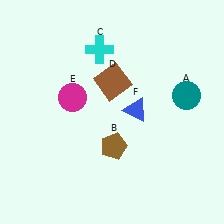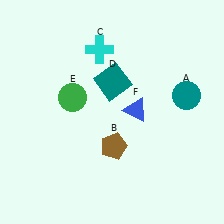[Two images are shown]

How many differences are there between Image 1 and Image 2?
There are 2 differences between the two images.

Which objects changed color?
D changed from brown to teal. E changed from magenta to green.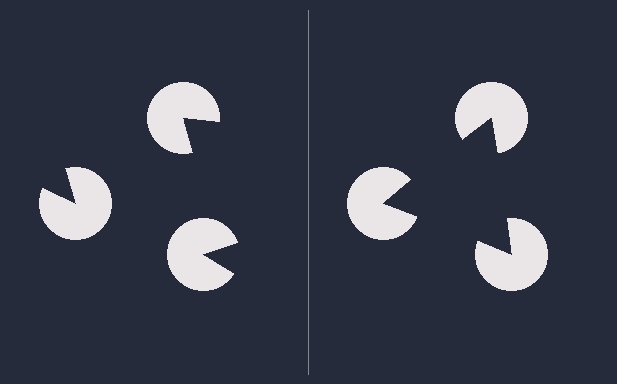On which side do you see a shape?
An illusory triangle appears on the right side. On the left side the wedge cuts are rotated, so no coherent shape forms.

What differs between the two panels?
The pac-man discs are positioned identically on both sides; only the wedge orientations differ. On the right they align to a triangle; on the left they are misaligned.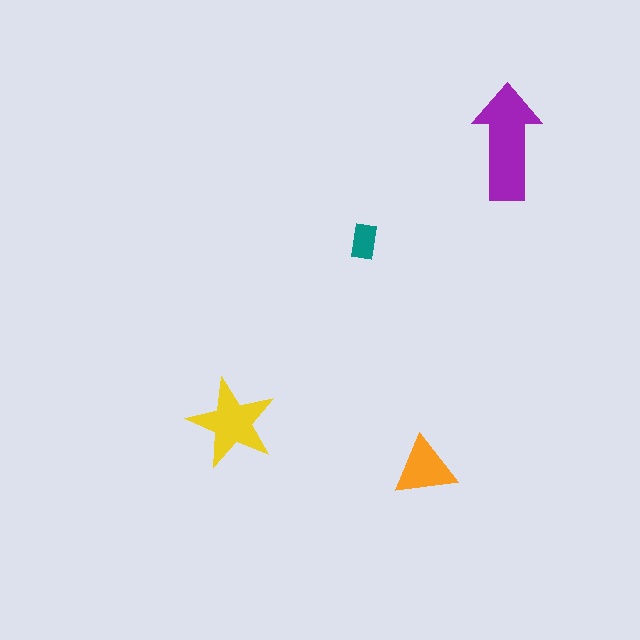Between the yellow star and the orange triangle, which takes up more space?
The yellow star.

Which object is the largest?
The purple arrow.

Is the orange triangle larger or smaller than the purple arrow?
Smaller.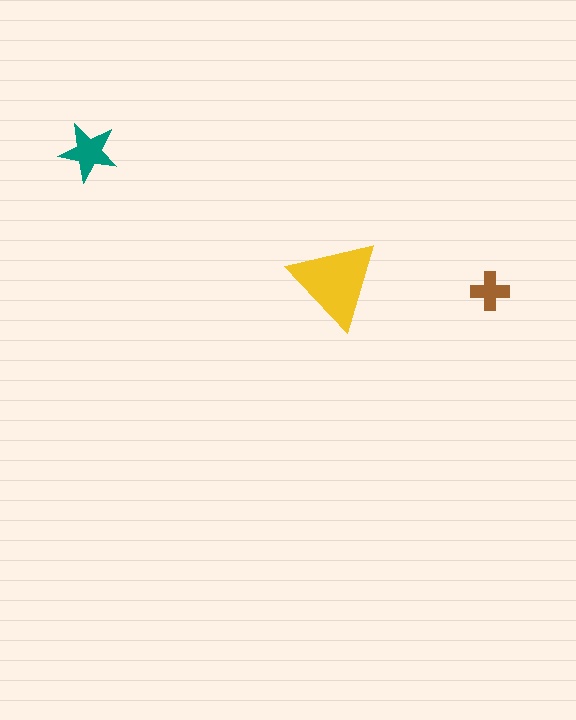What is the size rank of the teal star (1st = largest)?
2nd.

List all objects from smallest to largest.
The brown cross, the teal star, the yellow triangle.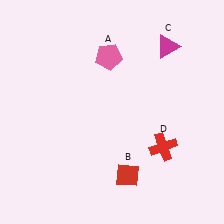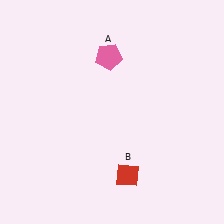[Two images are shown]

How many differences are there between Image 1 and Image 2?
There are 2 differences between the two images.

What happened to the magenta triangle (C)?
The magenta triangle (C) was removed in Image 2. It was in the top-right area of Image 1.